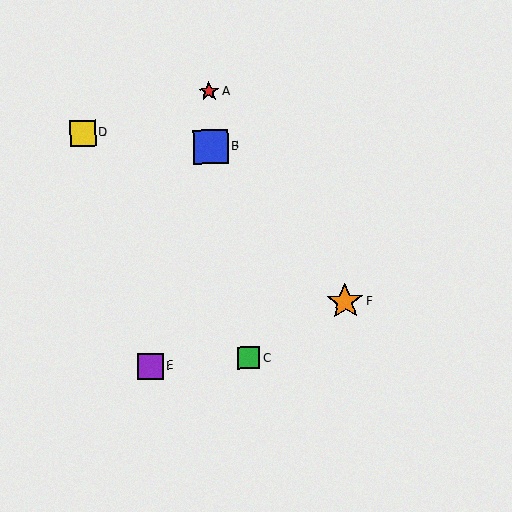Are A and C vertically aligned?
No, A is at x≈209 and C is at x≈248.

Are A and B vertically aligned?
Yes, both are at x≈209.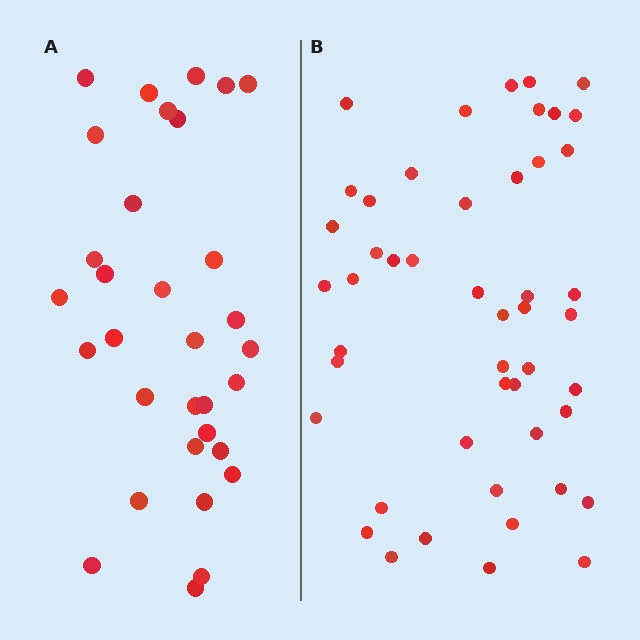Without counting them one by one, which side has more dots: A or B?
Region B (the right region) has more dots.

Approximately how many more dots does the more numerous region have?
Region B has approximately 15 more dots than region A.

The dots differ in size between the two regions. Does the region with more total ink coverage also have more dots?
No. Region A has more total ink coverage because its dots are larger, but region B actually contains more individual dots. Total area can be misleading — the number of items is what matters here.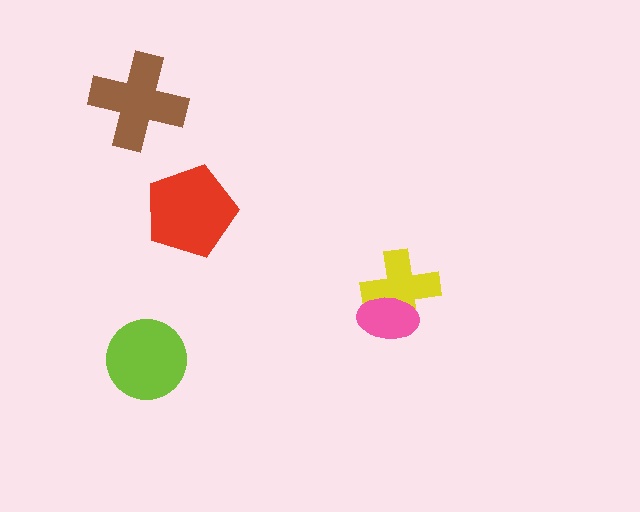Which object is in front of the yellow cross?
The pink ellipse is in front of the yellow cross.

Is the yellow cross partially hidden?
Yes, it is partially covered by another shape.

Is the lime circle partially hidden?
No, no other shape covers it.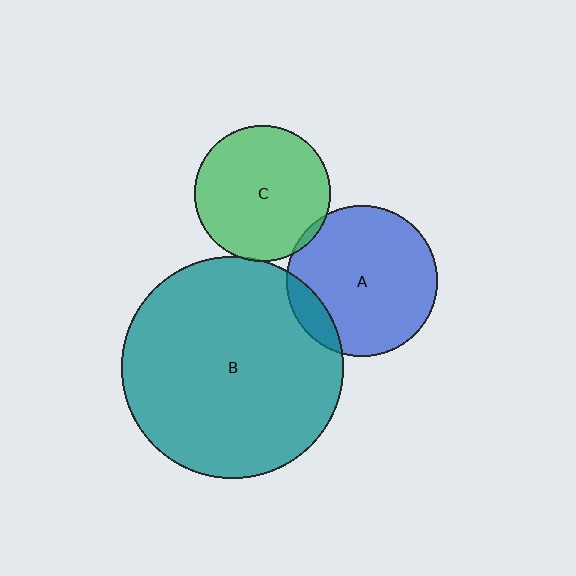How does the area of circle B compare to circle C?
Approximately 2.7 times.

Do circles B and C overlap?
Yes.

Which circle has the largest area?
Circle B (teal).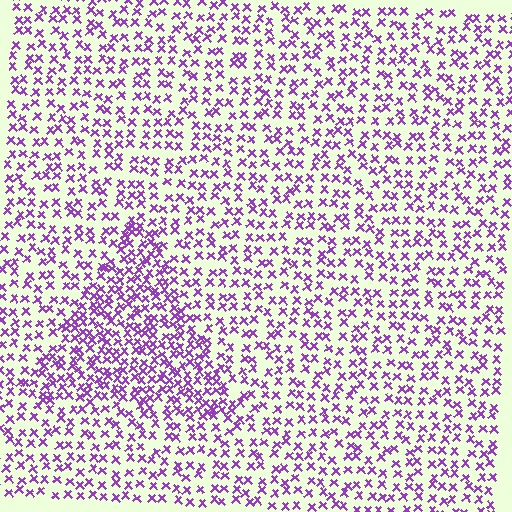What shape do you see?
I see a triangle.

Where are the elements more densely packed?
The elements are more densely packed inside the triangle boundary.